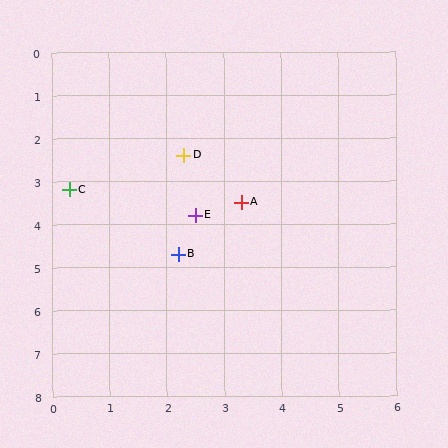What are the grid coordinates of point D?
Point D is at approximately (2.3, 2.4).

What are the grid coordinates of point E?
Point E is at approximately (2.5, 3.8).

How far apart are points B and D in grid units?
Points B and D are about 2.3 grid units apart.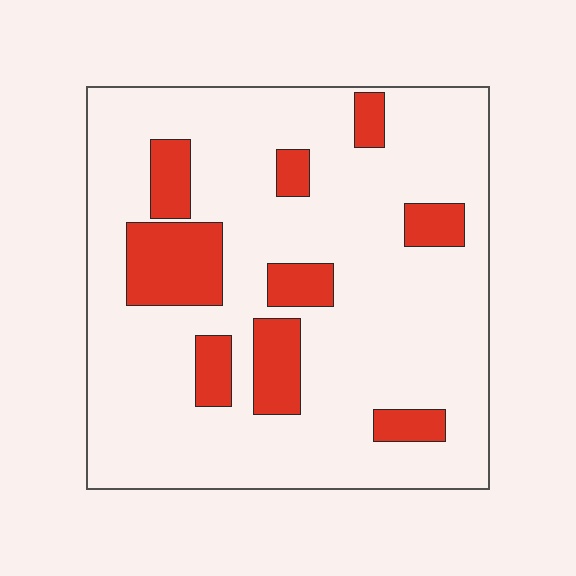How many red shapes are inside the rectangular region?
9.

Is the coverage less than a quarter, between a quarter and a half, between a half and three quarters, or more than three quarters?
Less than a quarter.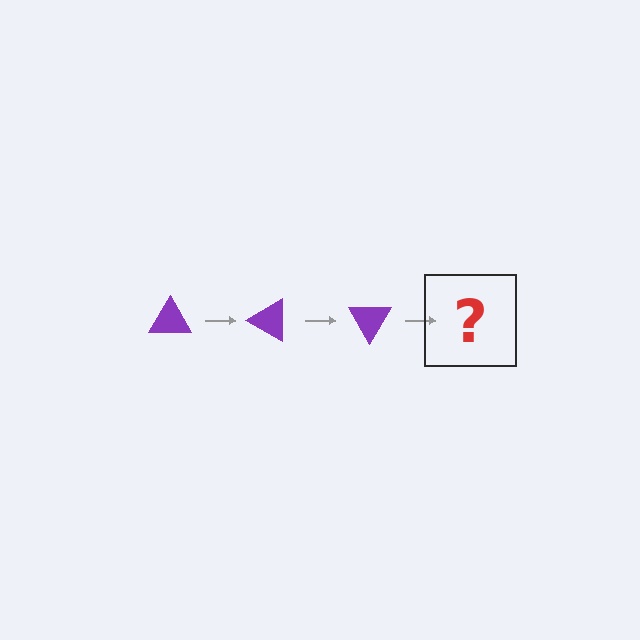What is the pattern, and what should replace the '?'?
The pattern is that the triangle rotates 30 degrees each step. The '?' should be a purple triangle rotated 90 degrees.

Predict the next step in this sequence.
The next step is a purple triangle rotated 90 degrees.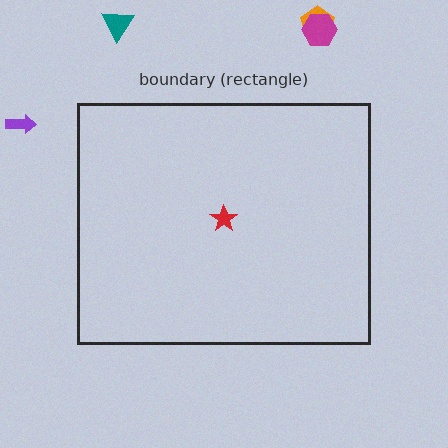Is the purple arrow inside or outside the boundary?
Outside.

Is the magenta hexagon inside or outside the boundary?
Outside.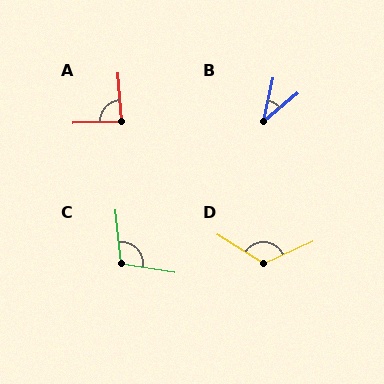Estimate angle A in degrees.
Approximately 87 degrees.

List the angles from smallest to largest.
B (39°), A (87°), C (105°), D (123°).